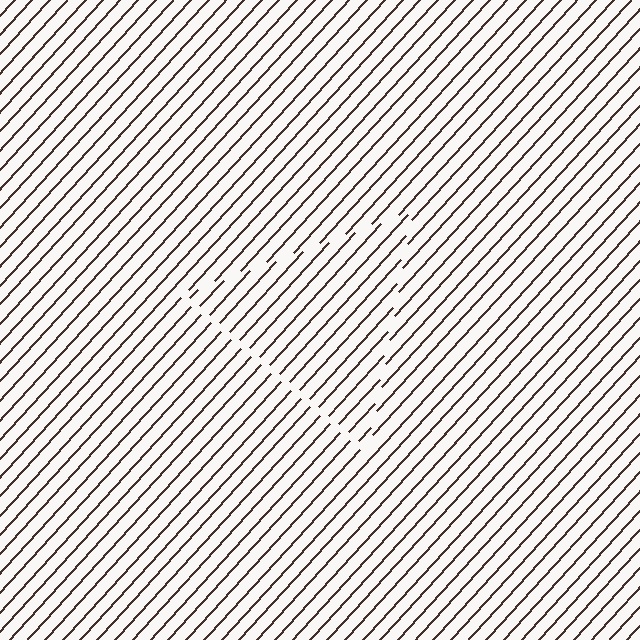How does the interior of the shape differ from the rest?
The interior of the shape contains the same grating, shifted by half a period — the contour is defined by the phase discontinuity where line-ends from the inner and outer gratings abut.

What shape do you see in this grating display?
An illusory triangle. The interior of the shape contains the same grating, shifted by half a period — the contour is defined by the phase discontinuity where line-ends from the inner and outer gratings abut.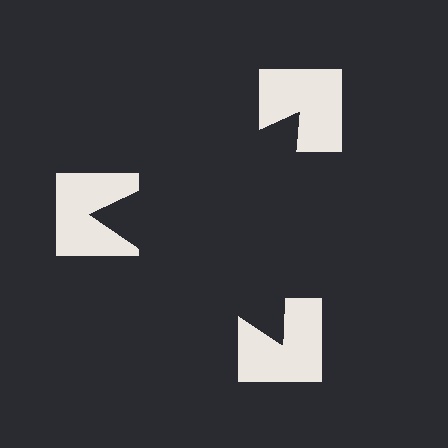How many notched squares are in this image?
There are 3 — one at each vertex of the illusory triangle.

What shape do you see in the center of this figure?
An illusory triangle — its edges are inferred from the aligned wedge cuts in the notched squares, not physically drawn.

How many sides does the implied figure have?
3 sides.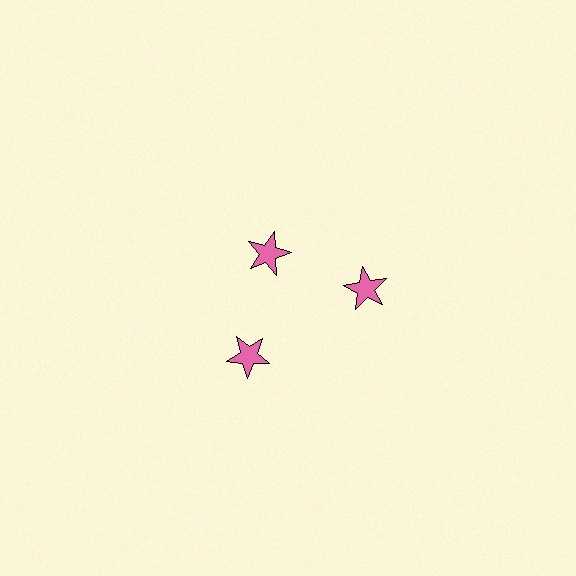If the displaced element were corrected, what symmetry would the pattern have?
It would have 3-fold rotational symmetry — the pattern would map onto itself every 120 degrees.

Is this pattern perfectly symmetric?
No. The 3 pink stars are arranged in a ring, but one element near the 11 o'clock position is pulled inward toward the center, breaking the 3-fold rotational symmetry.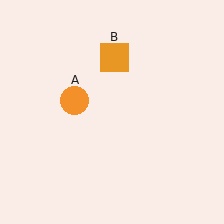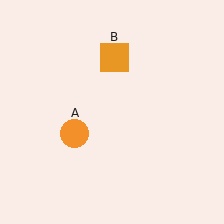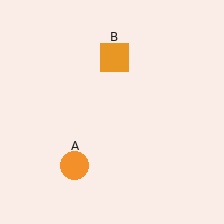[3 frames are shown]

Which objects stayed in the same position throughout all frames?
Orange square (object B) remained stationary.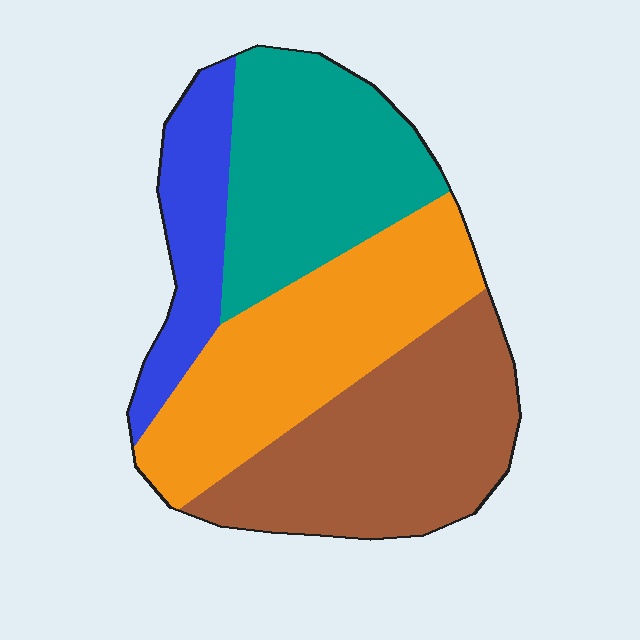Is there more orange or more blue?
Orange.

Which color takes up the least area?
Blue, at roughly 15%.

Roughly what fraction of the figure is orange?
Orange covers about 30% of the figure.